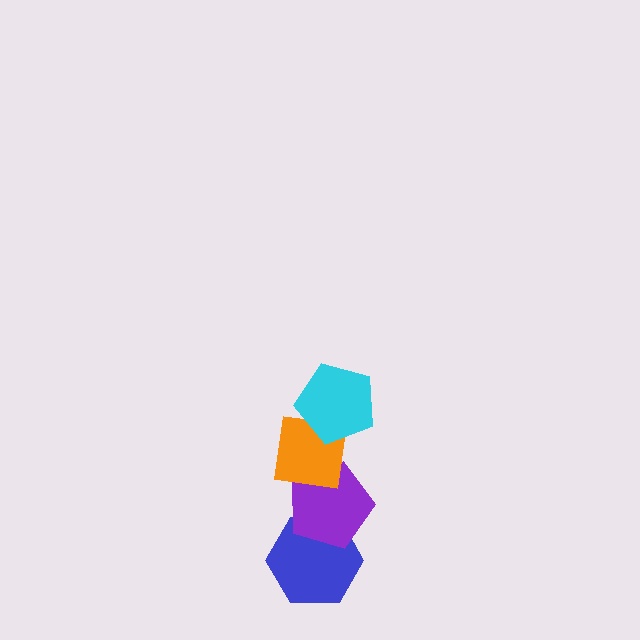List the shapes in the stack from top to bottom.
From top to bottom: the cyan pentagon, the orange square, the purple pentagon, the blue hexagon.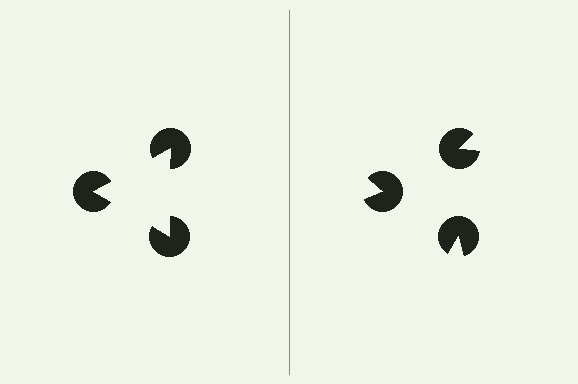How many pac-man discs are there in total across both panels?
6 — 3 on each side.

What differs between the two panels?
The pac-man discs are positioned identically on both sides; only the wedge orientations differ. On the left they align to a triangle; on the right they are misaligned.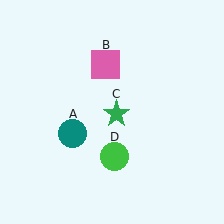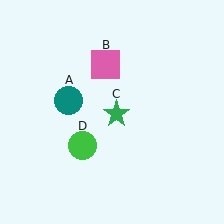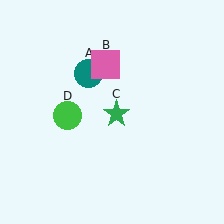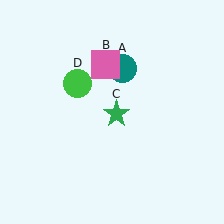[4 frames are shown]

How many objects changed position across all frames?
2 objects changed position: teal circle (object A), green circle (object D).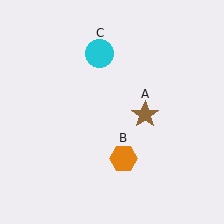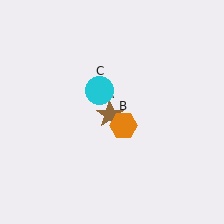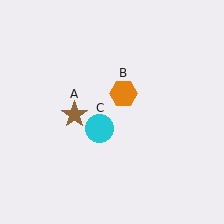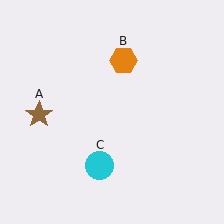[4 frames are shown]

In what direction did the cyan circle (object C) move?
The cyan circle (object C) moved down.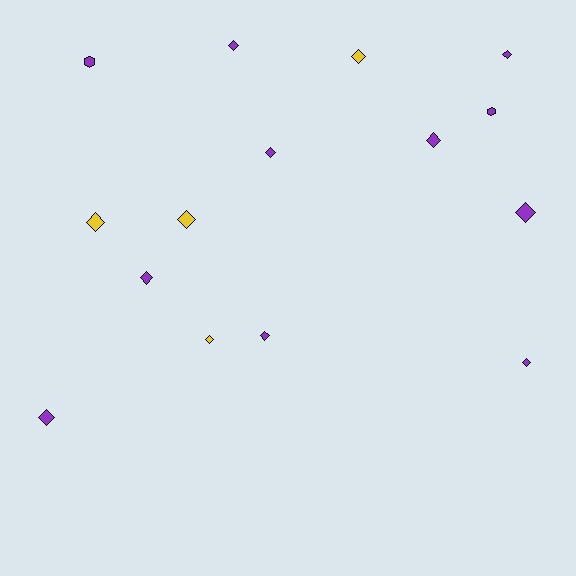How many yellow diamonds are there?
There are 4 yellow diamonds.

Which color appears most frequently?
Purple, with 11 objects.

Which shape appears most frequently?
Diamond, with 13 objects.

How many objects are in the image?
There are 15 objects.